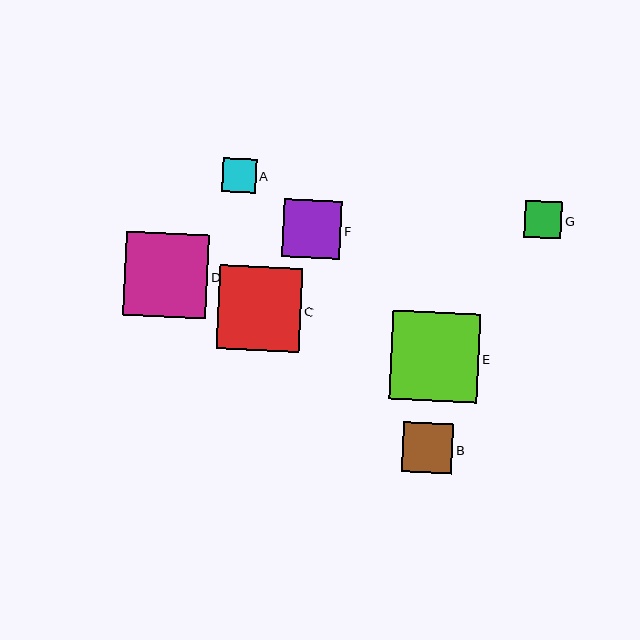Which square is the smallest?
Square A is the smallest with a size of approximately 34 pixels.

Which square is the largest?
Square E is the largest with a size of approximately 88 pixels.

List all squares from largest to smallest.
From largest to smallest: E, D, C, F, B, G, A.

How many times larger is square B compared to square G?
Square B is approximately 1.3 times the size of square G.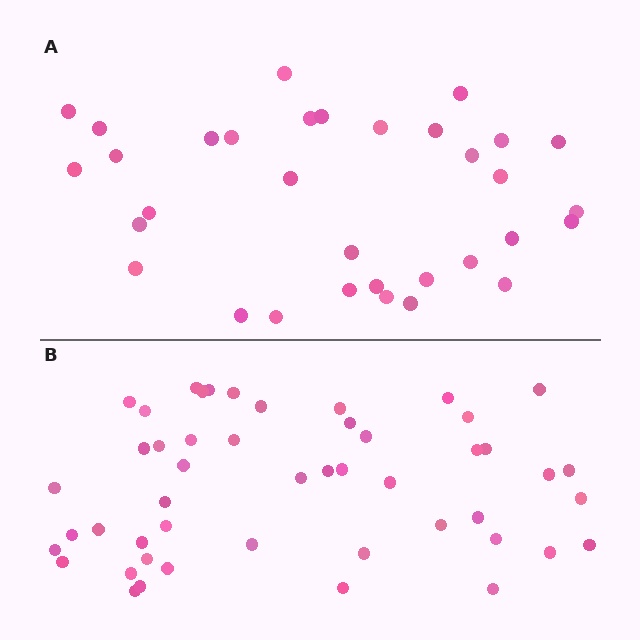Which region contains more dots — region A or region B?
Region B (the bottom region) has more dots.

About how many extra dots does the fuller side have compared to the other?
Region B has approximately 15 more dots than region A.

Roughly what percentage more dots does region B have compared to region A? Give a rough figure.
About 50% more.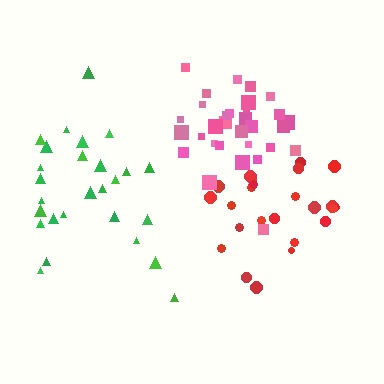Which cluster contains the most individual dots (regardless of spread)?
Pink (31).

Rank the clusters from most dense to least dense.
pink, red, green.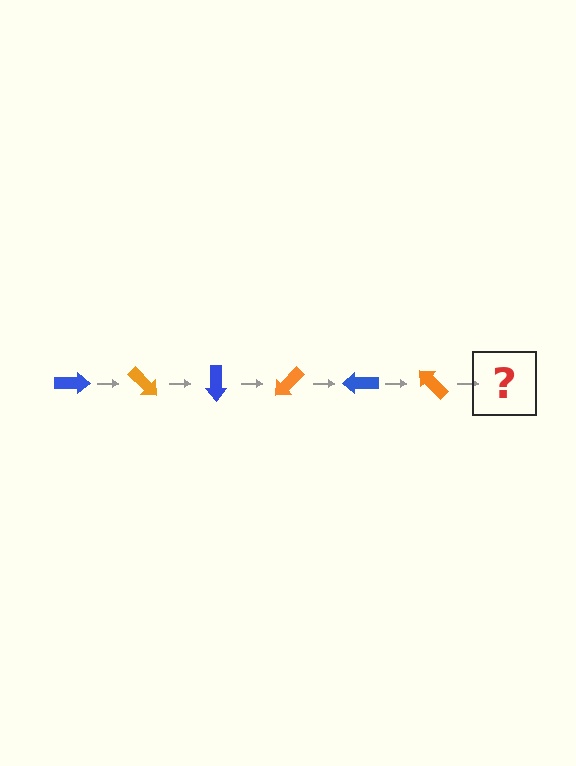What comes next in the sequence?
The next element should be a blue arrow, rotated 270 degrees from the start.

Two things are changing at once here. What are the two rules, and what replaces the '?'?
The two rules are that it rotates 45 degrees each step and the color cycles through blue and orange. The '?' should be a blue arrow, rotated 270 degrees from the start.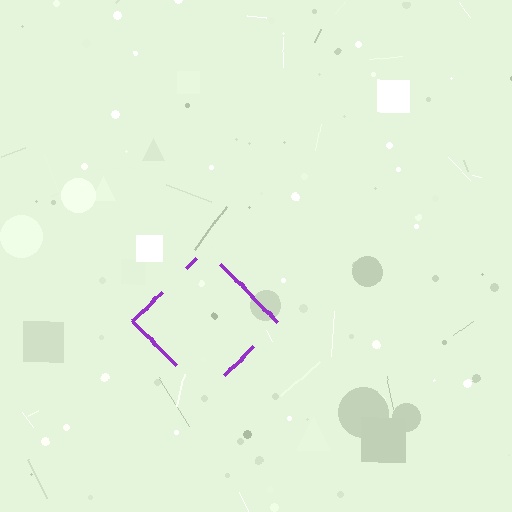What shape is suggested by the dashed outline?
The dashed outline suggests a diamond.